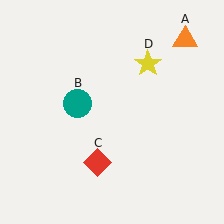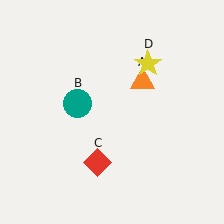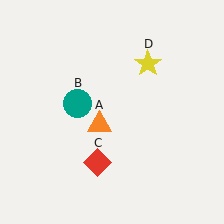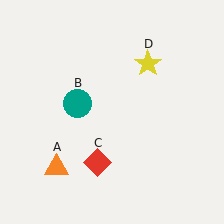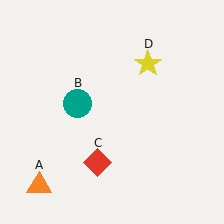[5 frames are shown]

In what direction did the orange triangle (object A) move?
The orange triangle (object A) moved down and to the left.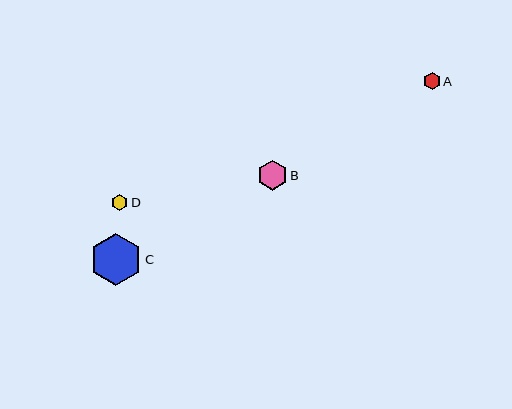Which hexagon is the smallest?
Hexagon D is the smallest with a size of approximately 16 pixels.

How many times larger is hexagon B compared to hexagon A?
Hexagon B is approximately 1.8 times the size of hexagon A.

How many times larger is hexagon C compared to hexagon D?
Hexagon C is approximately 3.2 times the size of hexagon D.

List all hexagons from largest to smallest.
From largest to smallest: C, B, A, D.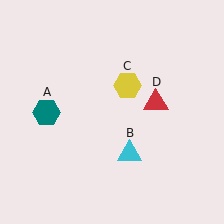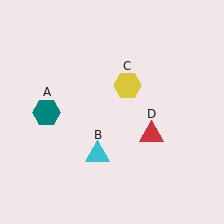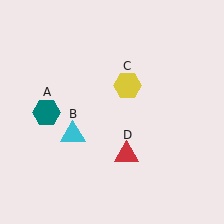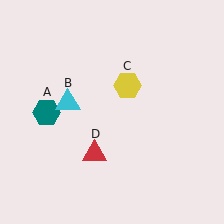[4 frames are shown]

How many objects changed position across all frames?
2 objects changed position: cyan triangle (object B), red triangle (object D).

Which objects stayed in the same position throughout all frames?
Teal hexagon (object A) and yellow hexagon (object C) remained stationary.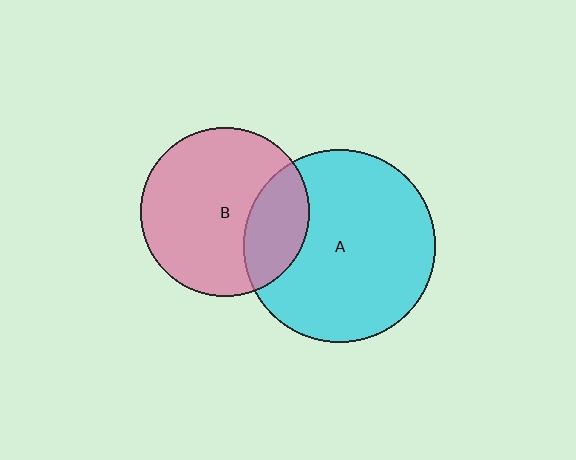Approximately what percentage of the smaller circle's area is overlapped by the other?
Approximately 25%.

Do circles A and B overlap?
Yes.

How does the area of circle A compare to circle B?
Approximately 1.3 times.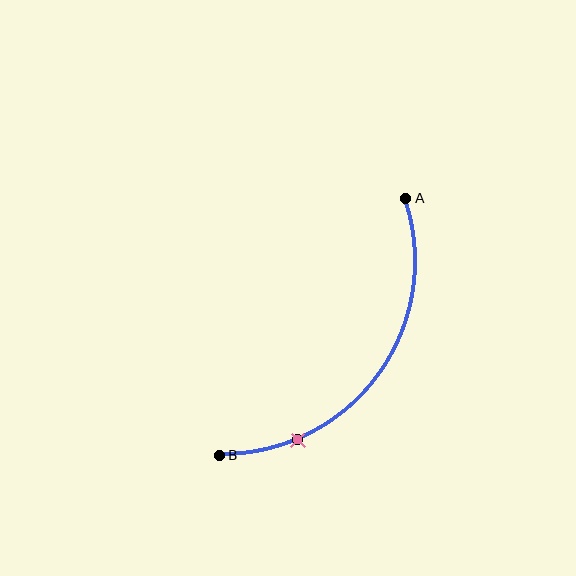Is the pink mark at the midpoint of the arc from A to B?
No. The pink mark lies on the arc but is closer to endpoint B. The arc midpoint would be at the point on the curve equidistant along the arc from both A and B.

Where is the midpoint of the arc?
The arc midpoint is the point on the curve farthest from the straight line joining A and B. It sits below and to the right of that line.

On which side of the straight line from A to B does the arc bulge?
The arc bulges below and to the right of the straight line connecting A and B.